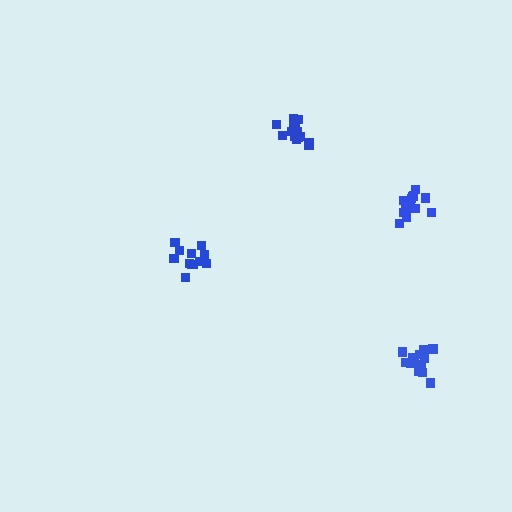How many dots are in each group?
Group 1: 15 dots, Group 2: 13 dots, Group 3: 15 dots, Group 4: 13 dots (56 total).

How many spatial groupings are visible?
There are 4 spatial groupings.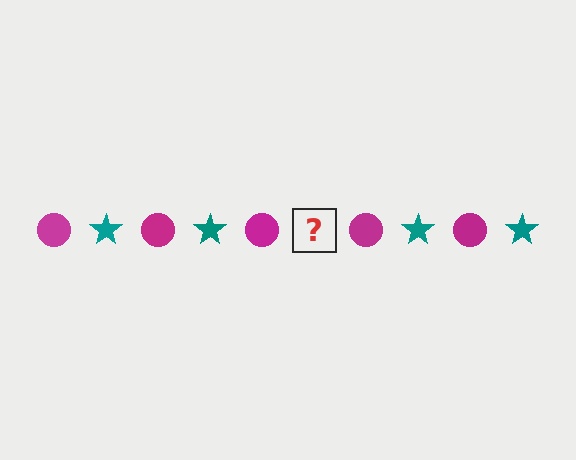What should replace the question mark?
The question mark should be replaced with a teal star.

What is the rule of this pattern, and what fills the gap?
The rule is that the pattern alternates between magenta circle and teal star. The gap should be filled with a teal star.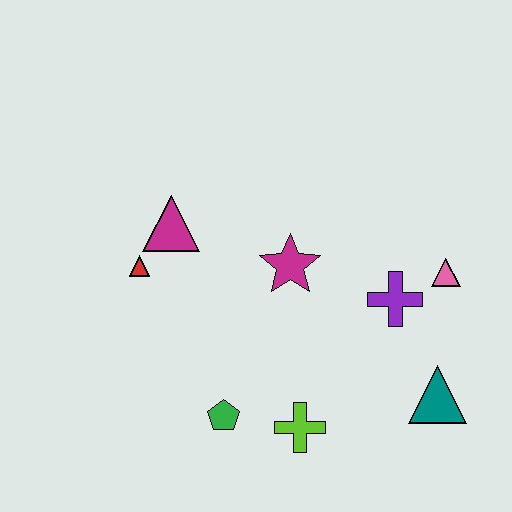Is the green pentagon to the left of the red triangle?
No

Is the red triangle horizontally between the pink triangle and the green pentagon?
No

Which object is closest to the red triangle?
The magenta triangle is closest to the red triangle.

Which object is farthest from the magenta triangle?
The teal triangle is farthest from the magenta triangle.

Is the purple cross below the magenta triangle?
Yes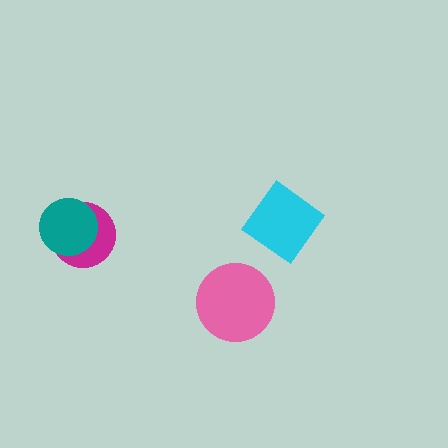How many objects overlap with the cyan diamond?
0 objects overlap with the cyan diamond.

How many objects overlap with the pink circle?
0 objects overlap with the pink circle.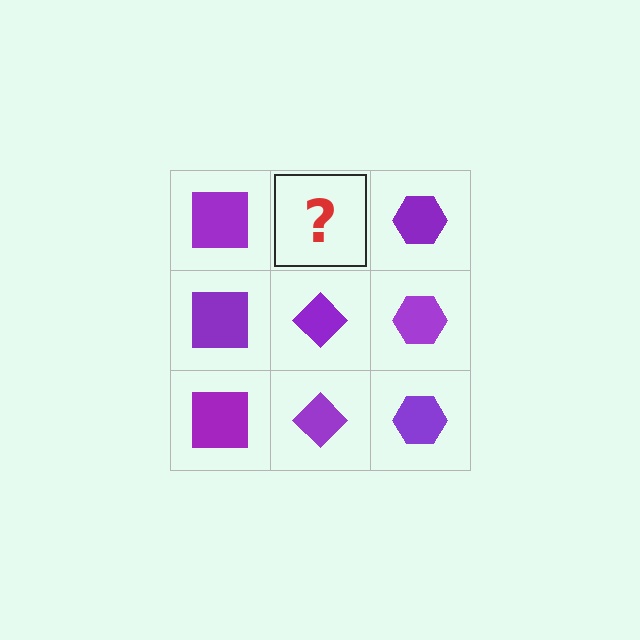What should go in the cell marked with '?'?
The missing cell should contain a purple diamond.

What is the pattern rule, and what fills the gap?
The rule is that each column has a consistent shape. The gap should be filled with a purple diamond.